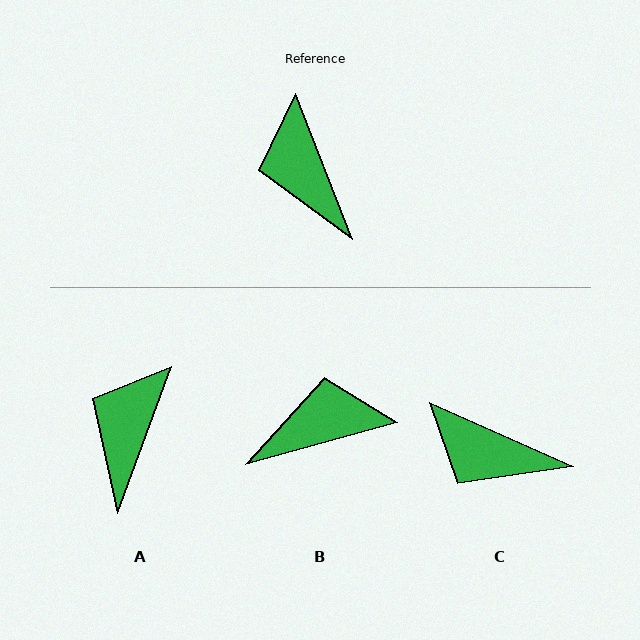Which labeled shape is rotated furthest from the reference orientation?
B, about 96 degrees away.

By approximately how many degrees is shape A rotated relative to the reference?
Approximately 42 degrees clockwise.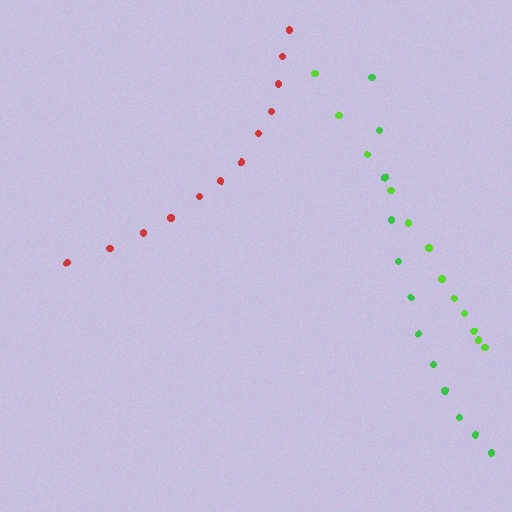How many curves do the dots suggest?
There are 3 distinct paths.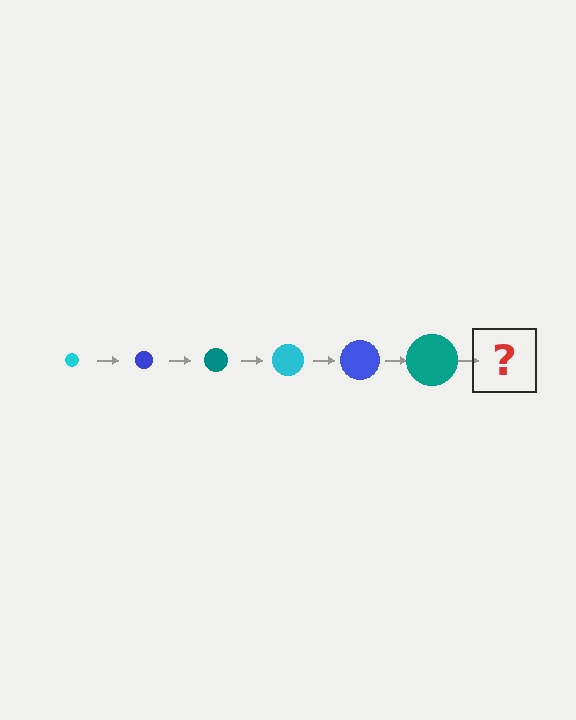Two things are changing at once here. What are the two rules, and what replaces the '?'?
The two rules are that the circle grows larger each step and the color cycles through cyan, blue, and teal. The '?' should be a cyan circle, larger than the previous one.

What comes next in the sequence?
The next element should be a cyan circle, larger than the previous one.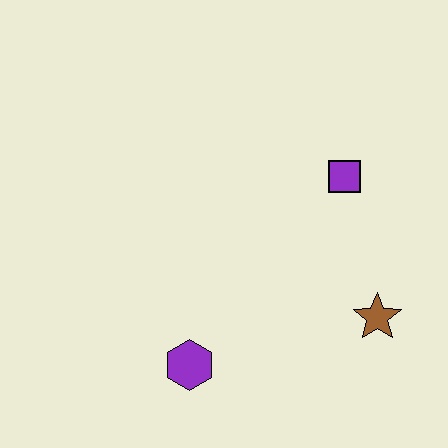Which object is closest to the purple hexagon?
The brown star is closest to the purple hexagon.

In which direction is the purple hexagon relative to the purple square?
The purple hexagon is below the purple square.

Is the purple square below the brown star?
No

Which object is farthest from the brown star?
The purple hexagon is farthest from the brown star.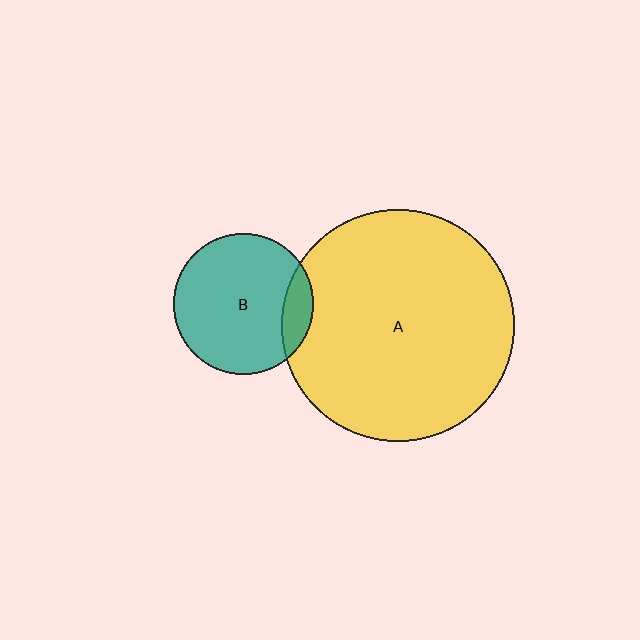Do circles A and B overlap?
Yes.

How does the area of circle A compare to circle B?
Approximately 2.8 times.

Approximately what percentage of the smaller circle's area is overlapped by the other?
Approximately 15%.